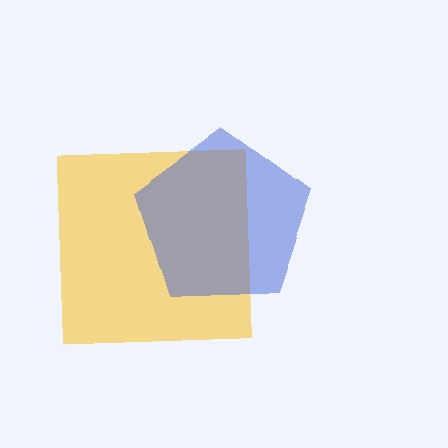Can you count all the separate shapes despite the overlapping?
Yes, there are 2 separate shapes.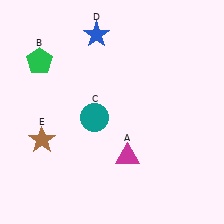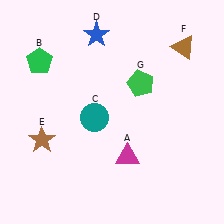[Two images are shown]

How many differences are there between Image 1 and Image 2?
There are 2 differences between the two images.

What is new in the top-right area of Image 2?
A brown triangle (F) was added in the top-right area of Image 2.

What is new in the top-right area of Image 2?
A green pentagon (G) was added in the top-right area of Image 2.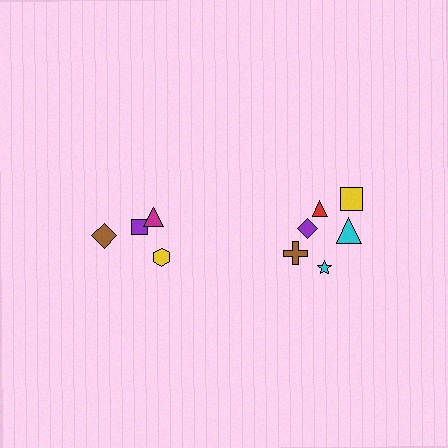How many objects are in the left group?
There are 4 objects.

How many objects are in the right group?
There are 6 objects.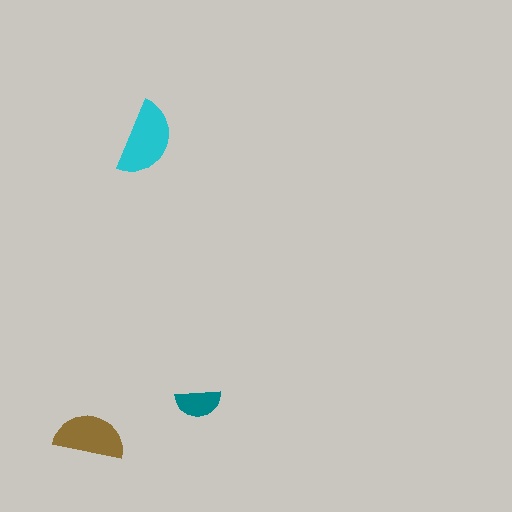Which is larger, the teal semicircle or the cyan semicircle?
The cyan one.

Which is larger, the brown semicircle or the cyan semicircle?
The cyan one.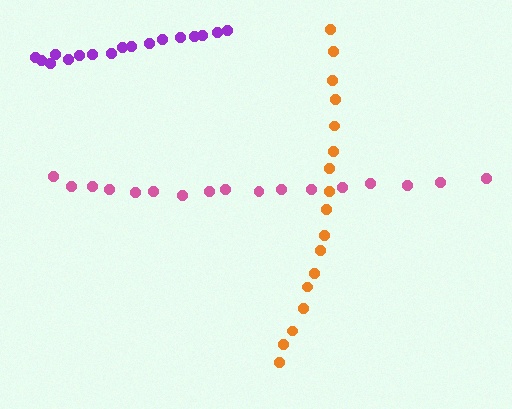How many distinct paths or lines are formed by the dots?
There are 3 distinct paths.